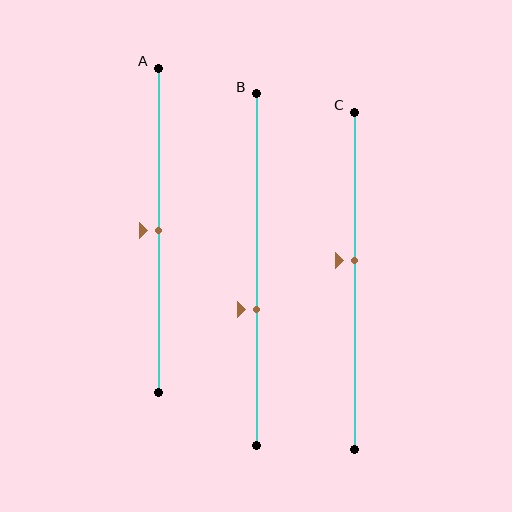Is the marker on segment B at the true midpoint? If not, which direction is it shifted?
No, the marker on segment B is shifted downward by about 11% of the segment length.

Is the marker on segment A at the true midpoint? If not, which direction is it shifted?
Yes, the marker on segment A is at the true midpoint.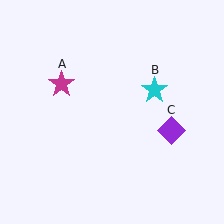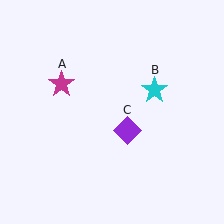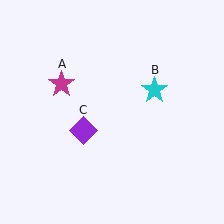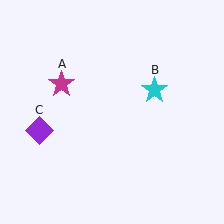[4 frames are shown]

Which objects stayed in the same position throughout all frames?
Magenta star (object A) and cyan star (object B) remained stationary.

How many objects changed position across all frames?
1 object changed position: purple diamond (object C).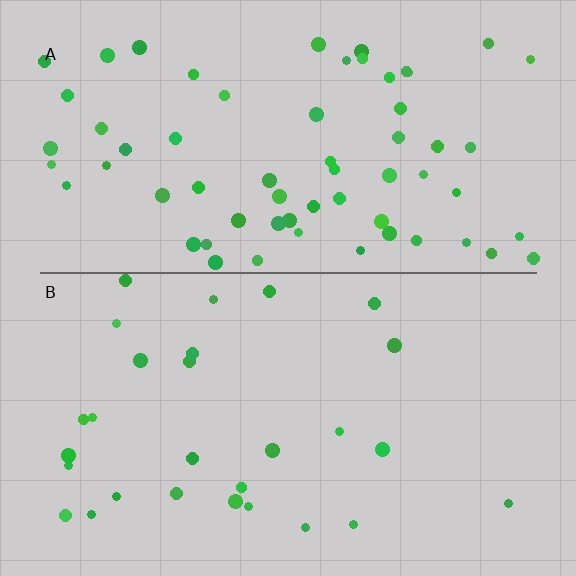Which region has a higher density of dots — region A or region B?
A (the top).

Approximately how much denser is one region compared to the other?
Approximately 2.3× — region A over region B.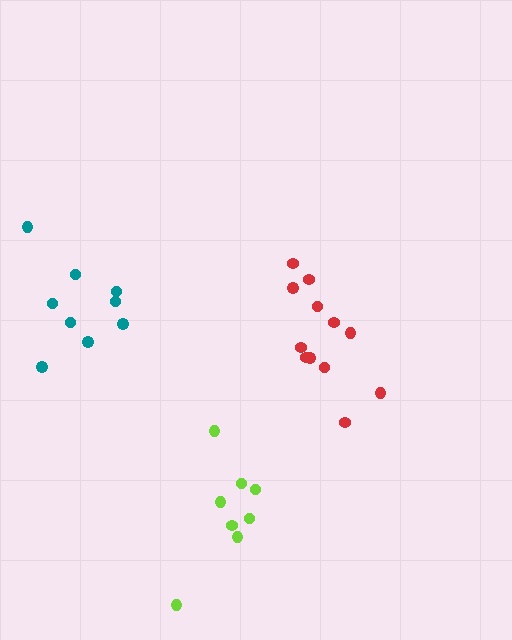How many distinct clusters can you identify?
There are 3 distinct clusters.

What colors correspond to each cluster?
The clusters are colored: teal, red, lime.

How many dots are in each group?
Group 1: 9 dots, Group 2: 12 dots, Group 3: 8 dots (29 total).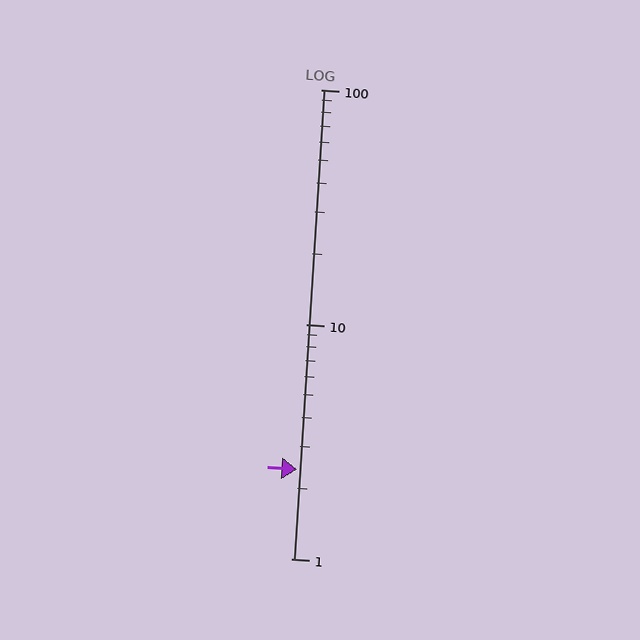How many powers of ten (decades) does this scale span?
The scale spans 2 decades, from 1 to 100.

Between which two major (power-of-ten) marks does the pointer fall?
The pointer is between 1 and 10.